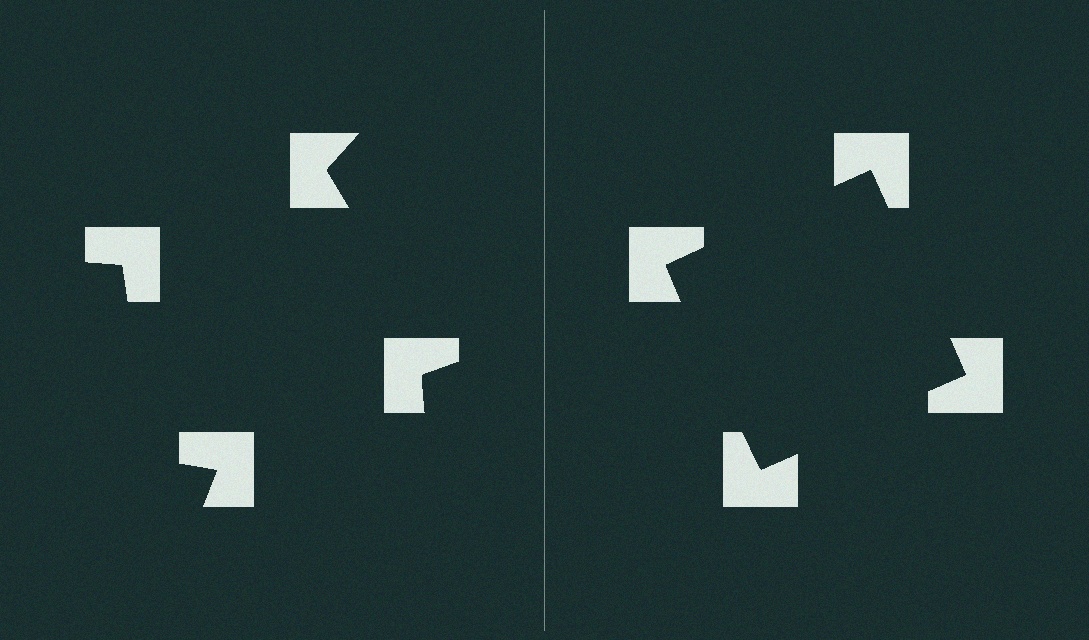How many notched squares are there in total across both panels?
8 — 4 on each side.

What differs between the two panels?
The notched squares are positioned identically on both sides; only the wedge orientations differ. On the right they align to a square; on the left they are misaligned.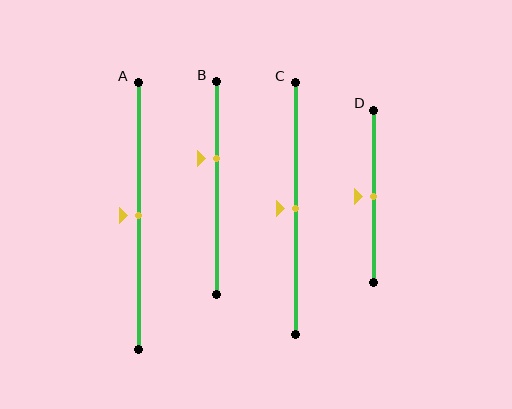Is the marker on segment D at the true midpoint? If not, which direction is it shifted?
Yes, the marker on segment D is at the true midpoint.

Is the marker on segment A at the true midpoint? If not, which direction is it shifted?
Yes, the marker on segment A is at the true midpoint.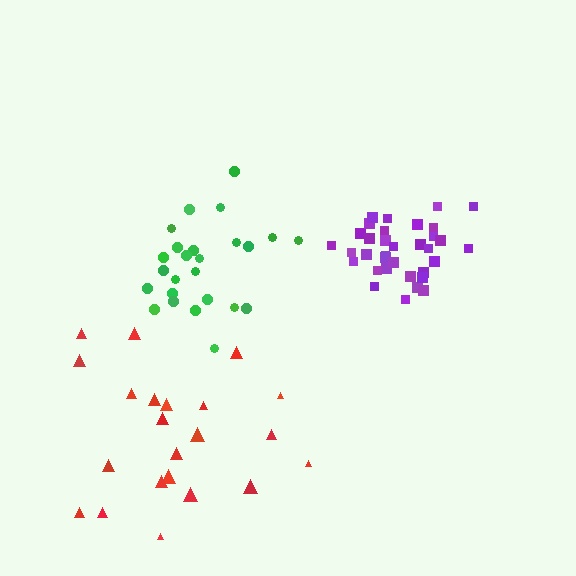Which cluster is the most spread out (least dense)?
Red.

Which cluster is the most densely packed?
Purple.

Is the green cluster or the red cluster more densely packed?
Green.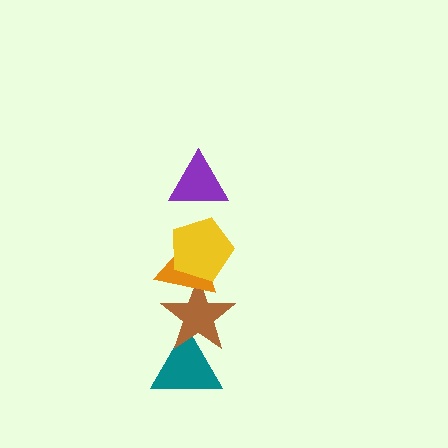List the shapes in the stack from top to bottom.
From top to bottom: the purple triangle, the yellow pentagon, the orange triangle, the brown star, the teal triangle.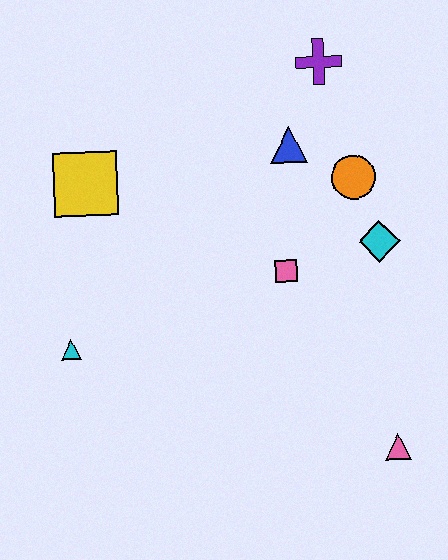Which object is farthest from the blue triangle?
The pink triangle is farthest from the blue triangle.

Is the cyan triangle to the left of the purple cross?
Yes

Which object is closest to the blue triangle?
The orange circle is closest to the blue triangle.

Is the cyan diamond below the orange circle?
Yes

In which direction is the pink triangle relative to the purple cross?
The pink triangle is below the purple cross.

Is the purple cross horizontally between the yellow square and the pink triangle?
Yes